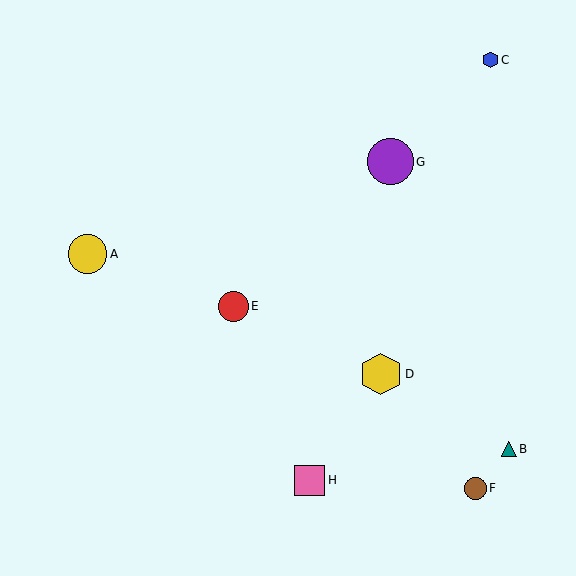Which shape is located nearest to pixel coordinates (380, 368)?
The yellow hexagon (labeled D) at (381, 374) is nearest to that location.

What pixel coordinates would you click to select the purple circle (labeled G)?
Click at (390, 162) to select the purple circle G.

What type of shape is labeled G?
Shape G is a purple circle.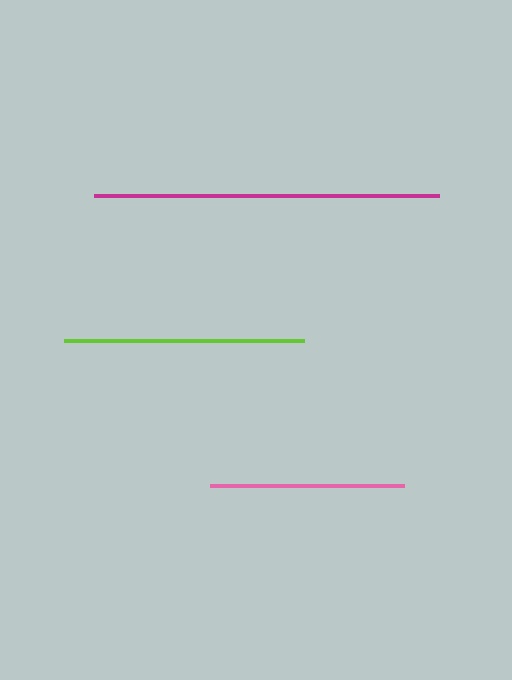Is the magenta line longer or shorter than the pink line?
The magenta line is longer than the pink line.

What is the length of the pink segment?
The pink segment is approximately 195 pixels long.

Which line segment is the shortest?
The pink line is the shortest at approximately 195 pixels.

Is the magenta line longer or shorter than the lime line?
The magenta line is longer than the lime line.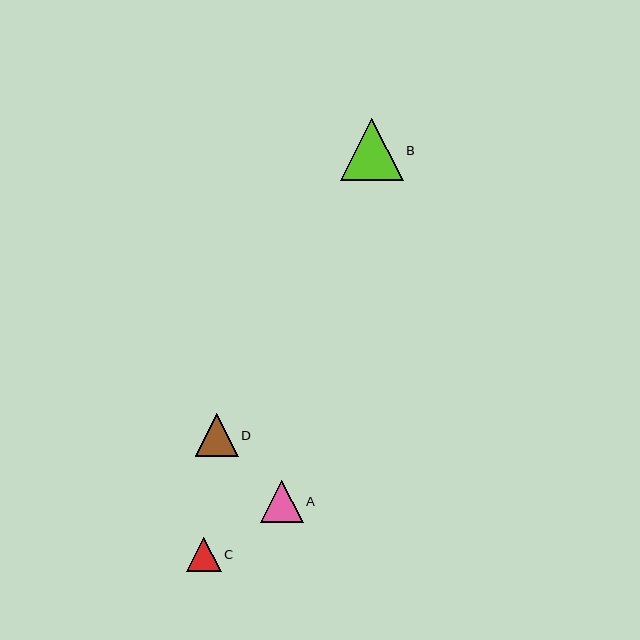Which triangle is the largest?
Triangle B is the largest with a size of approximately 63 pixels.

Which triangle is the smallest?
Triangle C is the smallest with a size of approximately 35 pixels.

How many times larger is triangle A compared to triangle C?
Triangle A is approximately 1.2 times the size of triangle C.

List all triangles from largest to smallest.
From largest to smallest: B, D, A, C.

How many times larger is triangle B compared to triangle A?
Triangle B is approximately 1.5 times the size of triangle A.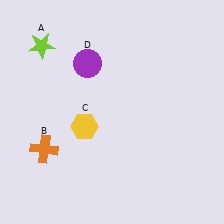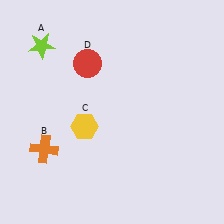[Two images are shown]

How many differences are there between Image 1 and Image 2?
There is 1 difference between the two images.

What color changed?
The circle (D) changed from purple in Image 1 to red in Image 2.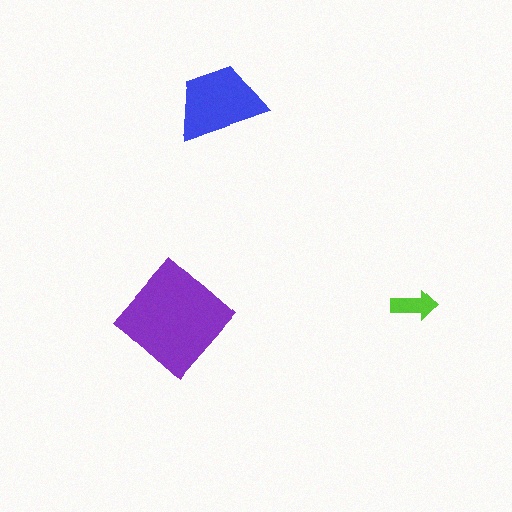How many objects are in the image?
There are 3 objects in the image.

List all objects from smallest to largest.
The lime arrow, the blue trapezoid, the purple diamond.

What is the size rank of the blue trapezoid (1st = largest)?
2nd.